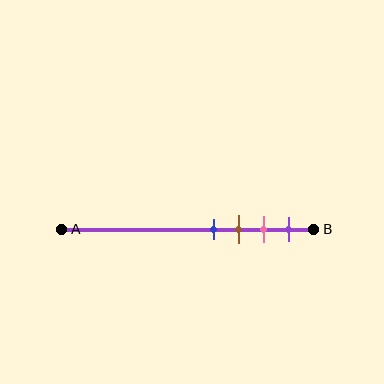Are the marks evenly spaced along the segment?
Yes, the marks are approximately evenly spaced.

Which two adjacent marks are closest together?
The blue and brown marks are the closest adjacent pair.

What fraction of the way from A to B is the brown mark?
The brown mark is approximately 70% (0.7) of the way from A to B.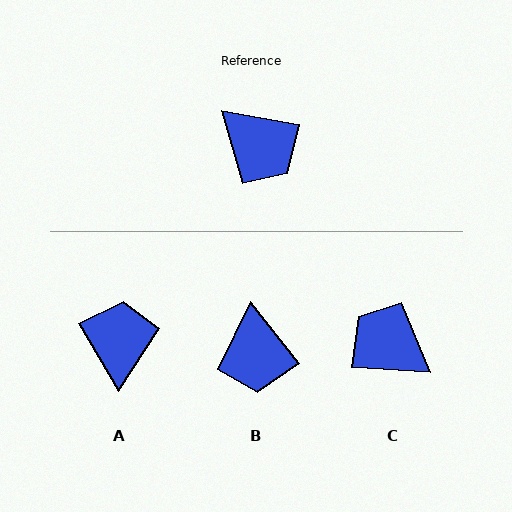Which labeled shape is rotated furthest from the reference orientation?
C, about 174 degrees away.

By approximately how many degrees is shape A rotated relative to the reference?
Approximately 131 degrees counter-clockwise.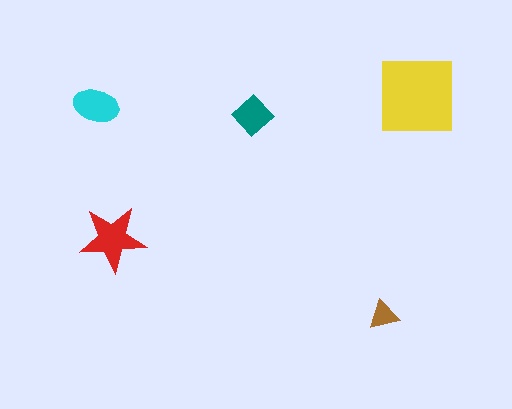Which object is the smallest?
The brown triangle.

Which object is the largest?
The yellow square.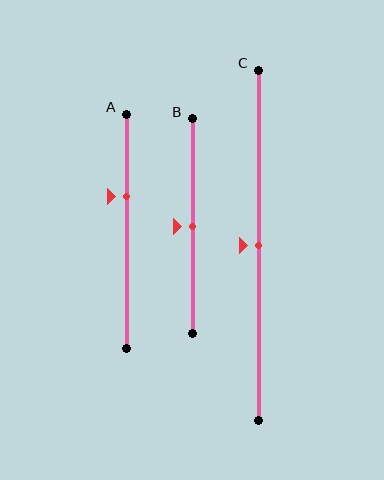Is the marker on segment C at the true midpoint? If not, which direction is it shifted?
Yes, the marker on segment C is at the true midpoint.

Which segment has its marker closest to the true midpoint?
Segment B has its marker closest to the true midpoint.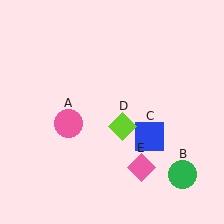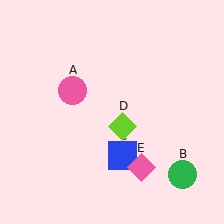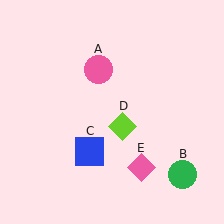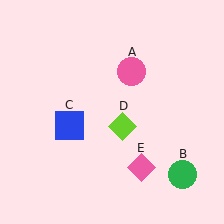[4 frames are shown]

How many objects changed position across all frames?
2 objects changed position: pink circle (object A), blue square (object C).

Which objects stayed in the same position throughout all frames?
Green circle (object B) and lime diamond (object D) and pink diamond (object E) remained stationary.